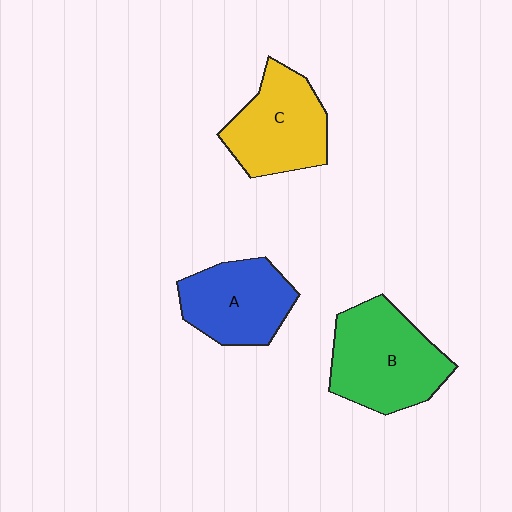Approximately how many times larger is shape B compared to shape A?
Approximately 1.3 times.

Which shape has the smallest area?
Shape A (blue).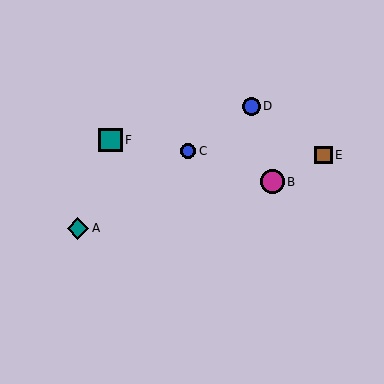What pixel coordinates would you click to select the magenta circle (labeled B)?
Click at (272, 182) to select the magenta circle B.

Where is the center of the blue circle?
The center of the blue circle is at (251, 106).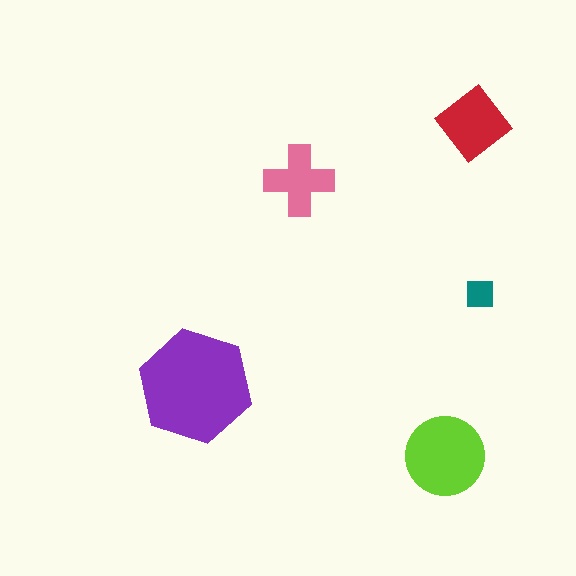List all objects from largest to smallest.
The purple hexagon, the lime circle, the red diamond, the pink cross, the teal square.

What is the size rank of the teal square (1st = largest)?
5th.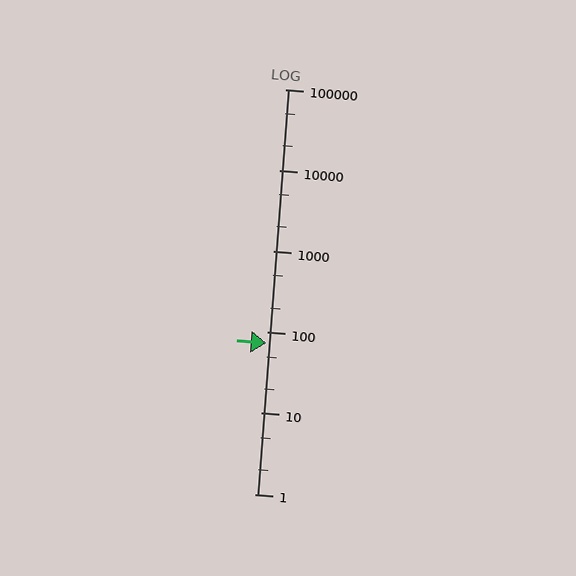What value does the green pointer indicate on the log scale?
The pointer indicates approximately 74.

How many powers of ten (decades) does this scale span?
The scale spans 5 decades, from 1 to 100000.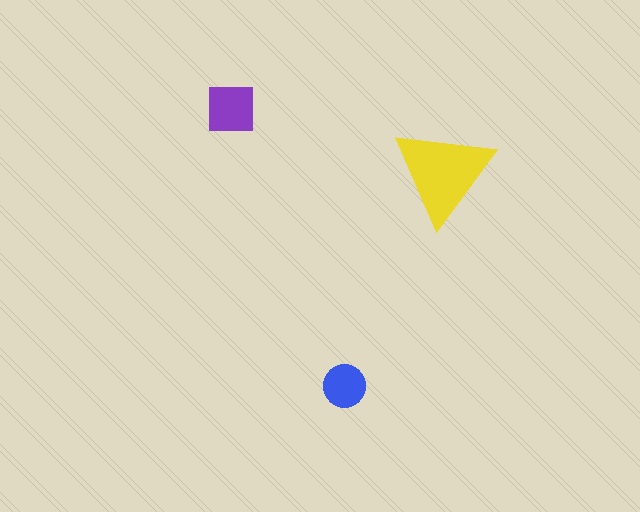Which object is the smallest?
The blue circle.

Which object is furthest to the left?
The purple square is leftmost.